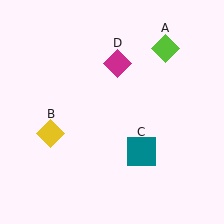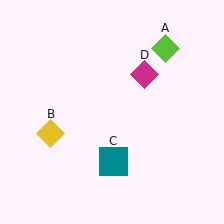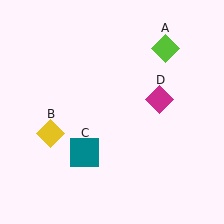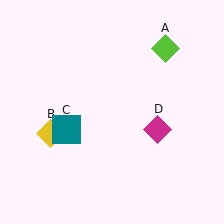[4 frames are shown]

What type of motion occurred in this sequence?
The teal square (object C), magenta diamond (object D) rotated clockwise around the center of the scene.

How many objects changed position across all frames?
2 objects changed position: teal square (object C), magenta diamond (object D).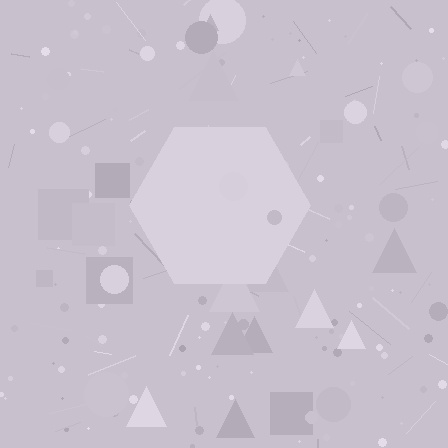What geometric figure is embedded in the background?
A hexagon is embedded in the background.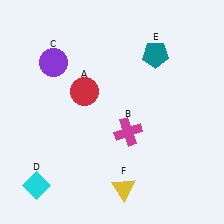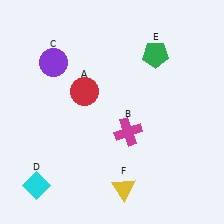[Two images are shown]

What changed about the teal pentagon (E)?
In Image 1, E is teal. In Image 2, it changed to green.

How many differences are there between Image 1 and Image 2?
There is 1 difference between the two images.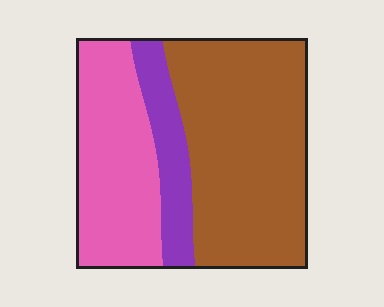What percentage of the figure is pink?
Pink covers around 35% of the figure.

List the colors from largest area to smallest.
From largest to smallest: brown, pink, purple.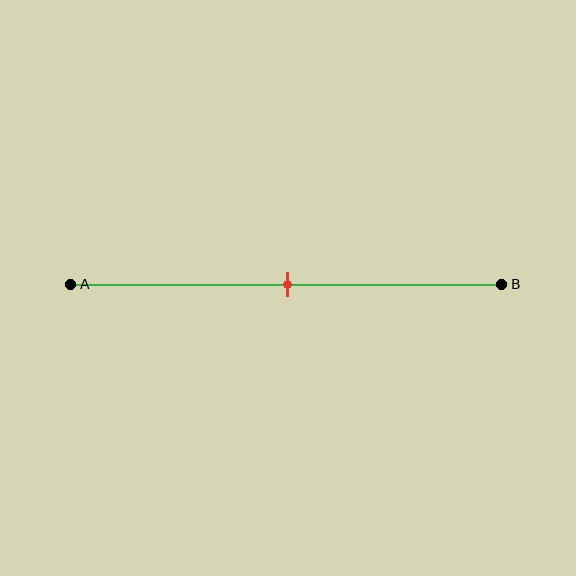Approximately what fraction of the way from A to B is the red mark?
The red mark is approximately 50% of the way from A to B.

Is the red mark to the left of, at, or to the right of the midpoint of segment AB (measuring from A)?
The red mark is approximately at the midpoint of segment AB.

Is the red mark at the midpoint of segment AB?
Yes, the mark is approximately at the midpoint.